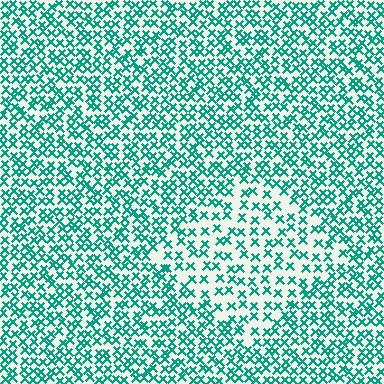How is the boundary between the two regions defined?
The boundary is defined by a change in element density (approximately 1.8x ratio). All elements are the same color, size, and shape.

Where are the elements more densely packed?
The elements are more densely packed outside the diamond boundary.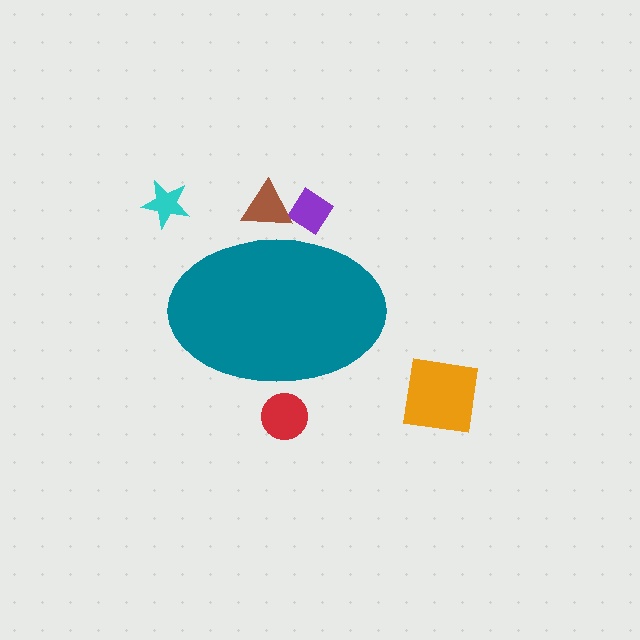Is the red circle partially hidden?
Yes, the red circle is partially hidden behind the teal ellipse.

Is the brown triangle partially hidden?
Yes, the brown triangle is partially hidden behind the teal ellipse.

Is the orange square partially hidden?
No, the orange square is fully visible.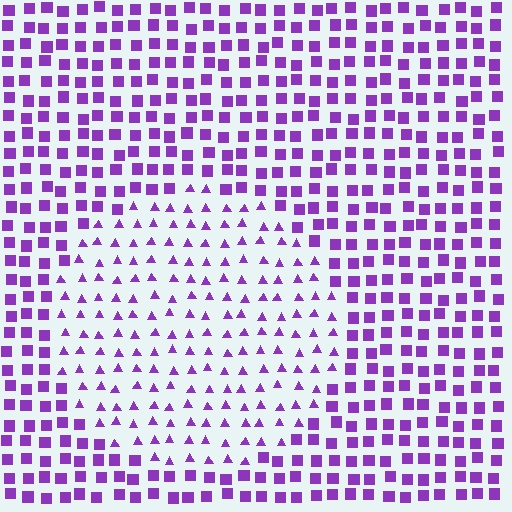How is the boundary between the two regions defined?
The boundary is defined by a change in element shape: triangles inside vs. squares outside. All elements share the same color and spacing.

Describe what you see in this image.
The image is filled with small purple elements arranged in a uniform grid. A circle-shaped region contains triangles, while the surrounding area contains squares. The boundary is defined purely by the change in element shape.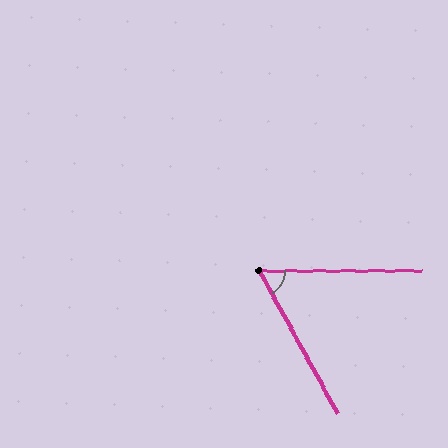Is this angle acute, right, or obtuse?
It is acute.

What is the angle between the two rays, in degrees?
Approximately 61 degrees.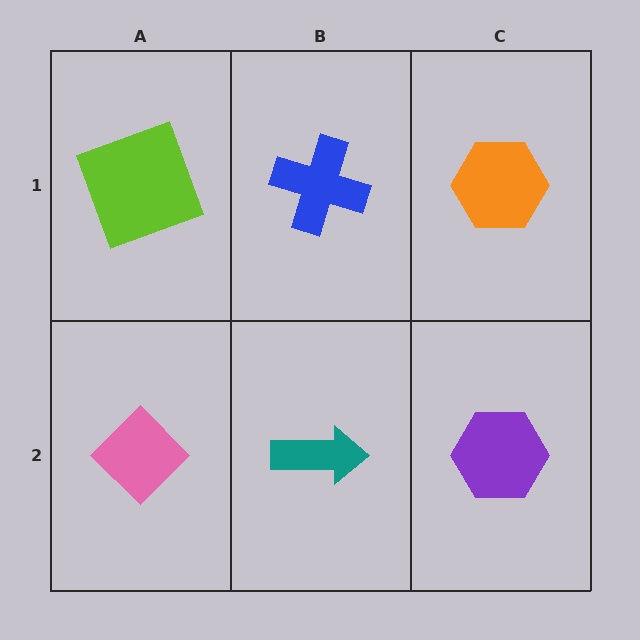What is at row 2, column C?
A purple hexagon.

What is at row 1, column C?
An orange hexagon.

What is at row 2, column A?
A pink diamond.